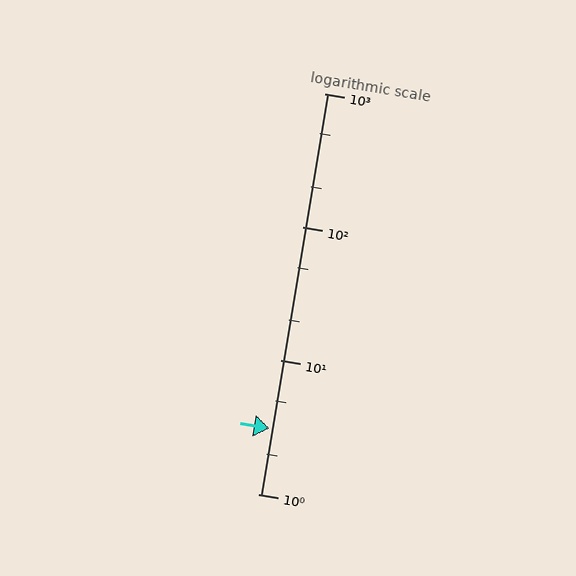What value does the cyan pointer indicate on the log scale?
The pointer indicates approximately 3.1.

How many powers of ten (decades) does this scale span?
The scale spans 3 decades, from 1 to 1000.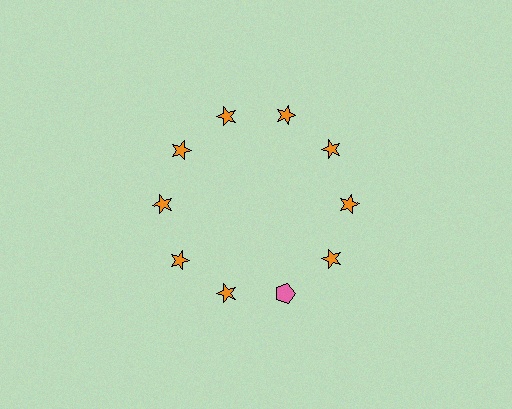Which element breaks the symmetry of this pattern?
The pink pentagon at roughly the 5 o'clock position breaks the symmetry. All other shapes are orange stars.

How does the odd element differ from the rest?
It differs in both color (pink instead of orange) and shape (pentagon instead of star).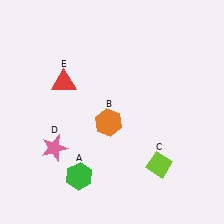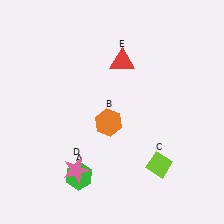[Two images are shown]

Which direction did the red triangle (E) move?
The red triangle (E) moved right.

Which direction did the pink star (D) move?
The pink star (D) moved down.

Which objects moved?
The objects that moved are: the pink star (D), the red triangle (E).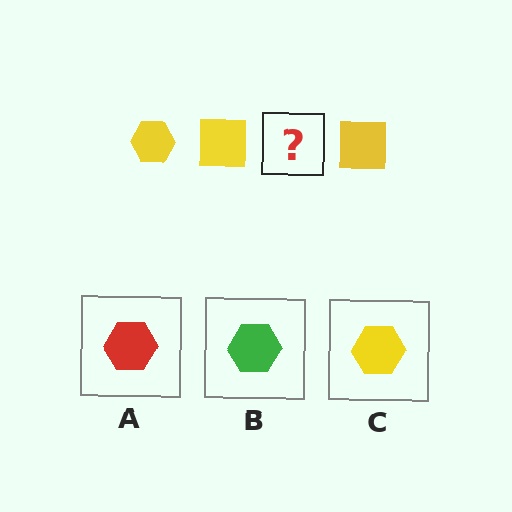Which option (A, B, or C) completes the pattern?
C.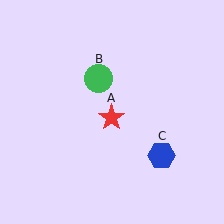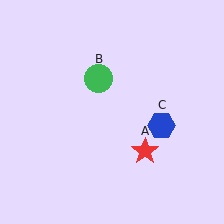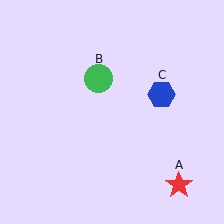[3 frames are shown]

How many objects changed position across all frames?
2 objects changed position: red star (object A), blue hexagon (object C).